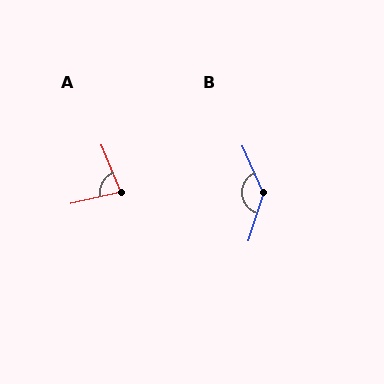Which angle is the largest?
B, at approximately 138 degrees.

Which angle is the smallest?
A, at approximately 81 degrees.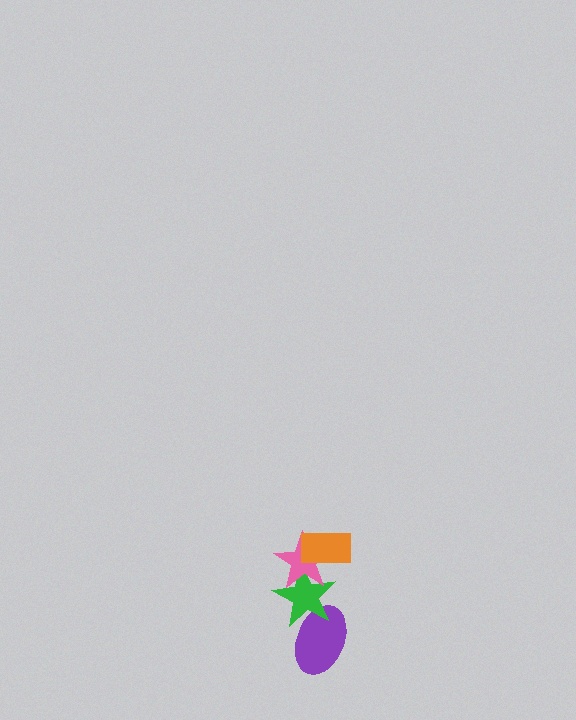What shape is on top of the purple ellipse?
The green star is on top of the purple ellipse.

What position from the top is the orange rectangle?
The orange rectangle is 1st from the top.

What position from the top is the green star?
The green star is 3rd from the top.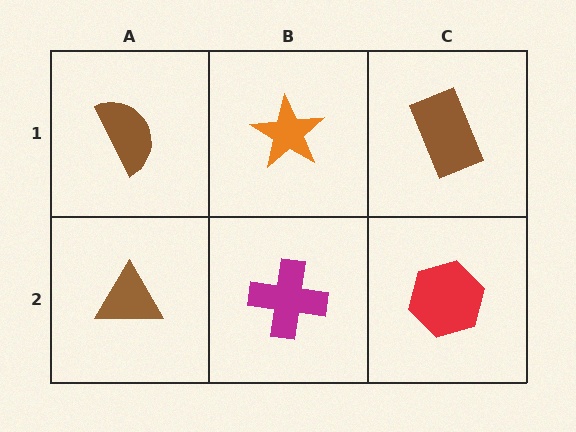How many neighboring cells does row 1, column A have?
2.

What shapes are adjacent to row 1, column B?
A magenta cross (row 2, column B), a brown semicircle (row 1, column A), a brown rectangle (row 1, column C).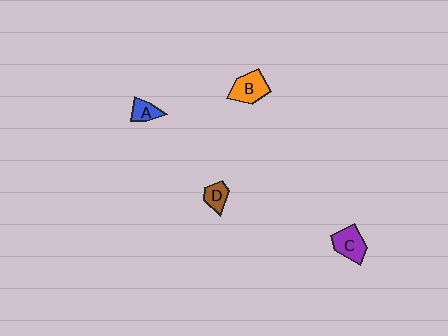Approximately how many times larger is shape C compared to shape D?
Approximately 1.7 times.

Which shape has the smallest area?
Shape A (blue).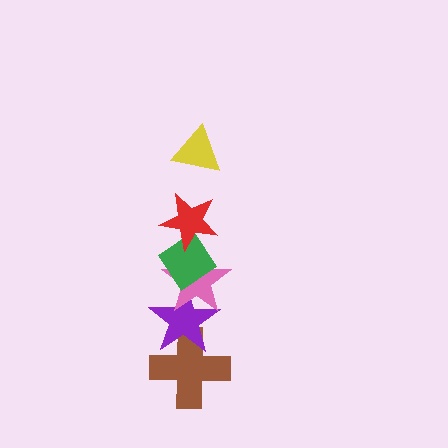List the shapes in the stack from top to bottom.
From top to bottom: the yellow triangle, the red star, the green diamond, the pink star, the purple star, the brown cross.